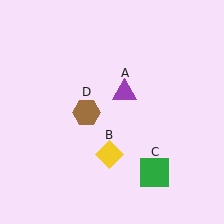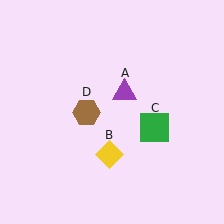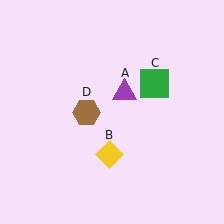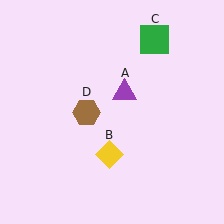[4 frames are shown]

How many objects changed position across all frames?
1 object changed position: green square (object C).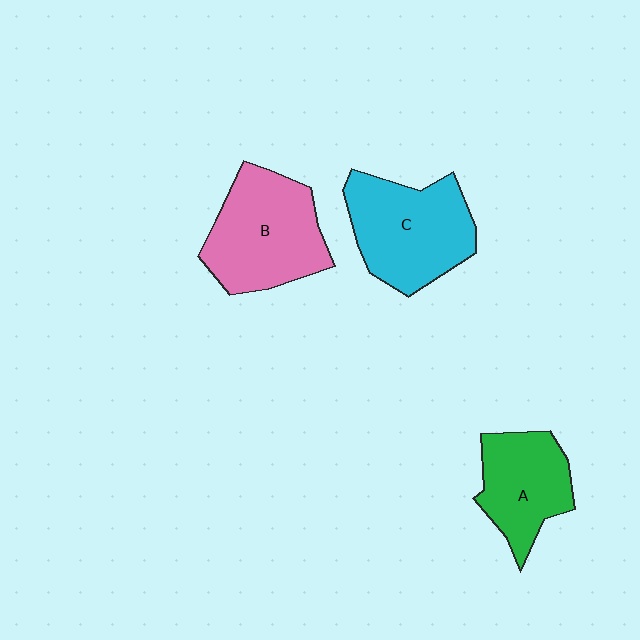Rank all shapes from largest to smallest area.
From largest to smallest: B (pink), C (cyan), A (green).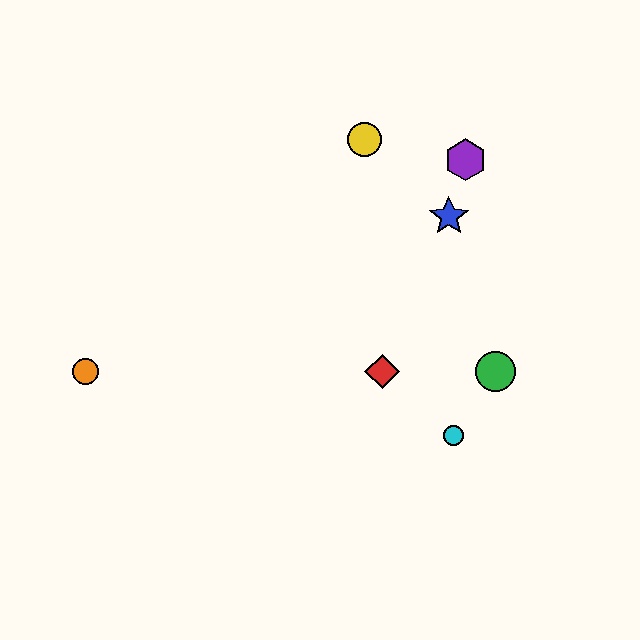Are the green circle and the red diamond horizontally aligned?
Yes, both are at y≈371.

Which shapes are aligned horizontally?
The red diamond, the green circle, the orange circle are aligned horizontally.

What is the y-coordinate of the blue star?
The blue star is at y≈216.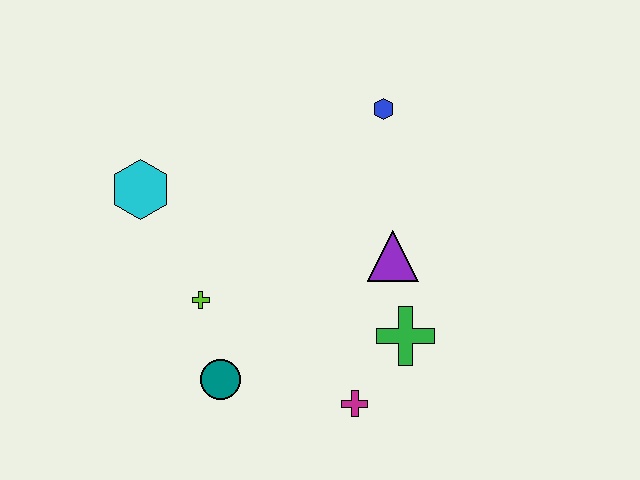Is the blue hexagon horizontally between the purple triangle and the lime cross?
Yes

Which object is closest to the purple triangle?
The green cross is closest to the purple triangle.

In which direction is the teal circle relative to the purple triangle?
The teal circle is to the left of the purple triangle.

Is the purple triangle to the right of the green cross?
No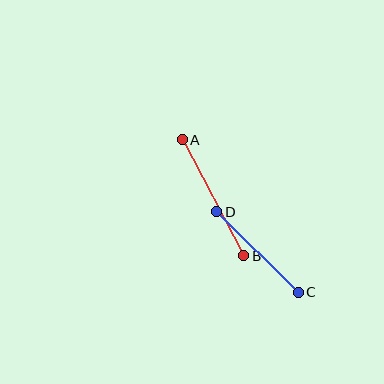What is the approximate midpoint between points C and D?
The midpoint is at approximately (257, 252) pixels.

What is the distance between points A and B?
The distance is approximately 131 pixels.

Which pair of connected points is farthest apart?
Points A and B are farthest apart.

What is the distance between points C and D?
The distance is approximately 114 pixels.